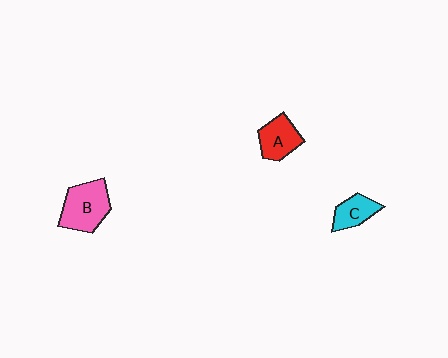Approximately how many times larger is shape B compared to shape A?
Approximately 1.4 times.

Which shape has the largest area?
Shape B (pink).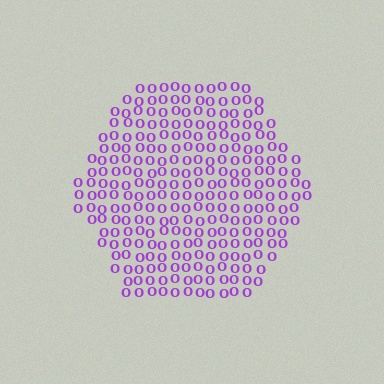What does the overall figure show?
The overall figure shows a hexagon.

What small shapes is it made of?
It is made of small letter O's.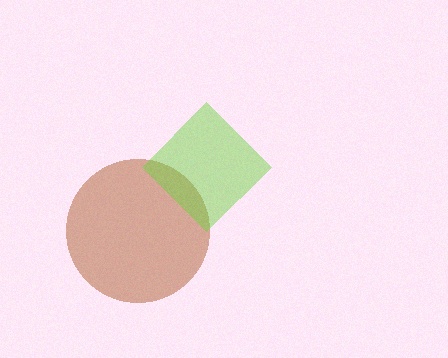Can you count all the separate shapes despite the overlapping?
Yes, there are 2 separate shapes.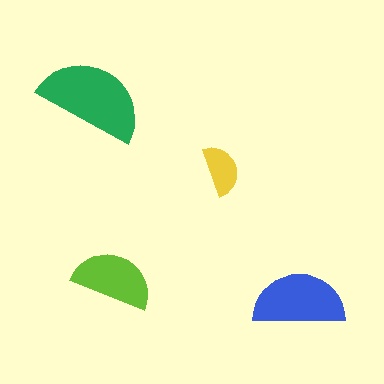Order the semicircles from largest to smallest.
the green one, the blue one, the lime one, the yellow one.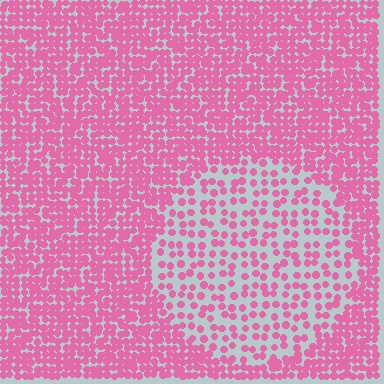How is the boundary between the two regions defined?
The boundary is defined by a change in element density (approximately 2.3x ratio). All elements are the same color, size, and shape.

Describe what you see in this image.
The image contains small pink elements arranged at two different densities. A circle-shaped region is visible where the elements are less densely packed than the surrounding area.